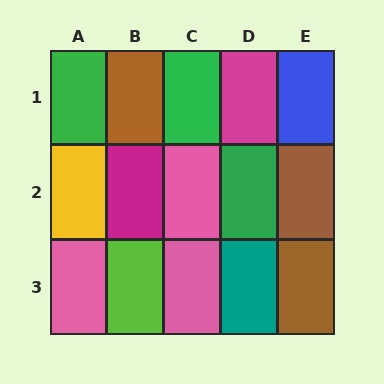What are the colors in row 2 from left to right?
Yellow, magenta, pink, green, brown.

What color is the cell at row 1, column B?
Brown.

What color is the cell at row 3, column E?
Brown.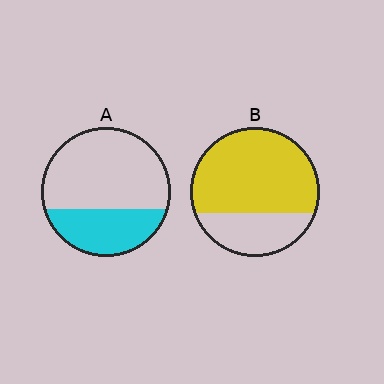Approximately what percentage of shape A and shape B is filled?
A is approximately 35% and B is approximately 70%.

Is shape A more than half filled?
No.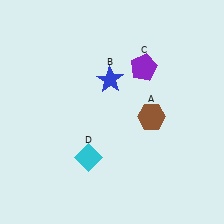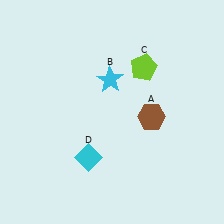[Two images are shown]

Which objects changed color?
B changed from blue to cyan. C changed from purple to lime.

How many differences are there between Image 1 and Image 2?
There are 2 differences between the two images.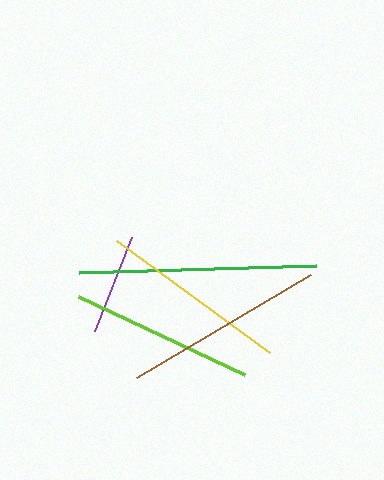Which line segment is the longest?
The green line is the longest at approximately 236 pixels.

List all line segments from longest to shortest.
From longest to shortest: green, brown, yellow, lime, purple.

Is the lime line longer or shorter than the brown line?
The brown line is longer than the lime line.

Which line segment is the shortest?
The purple line is the shortest at approximately 101 pixels.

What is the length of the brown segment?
The brown segment is approximately 202 pixels long.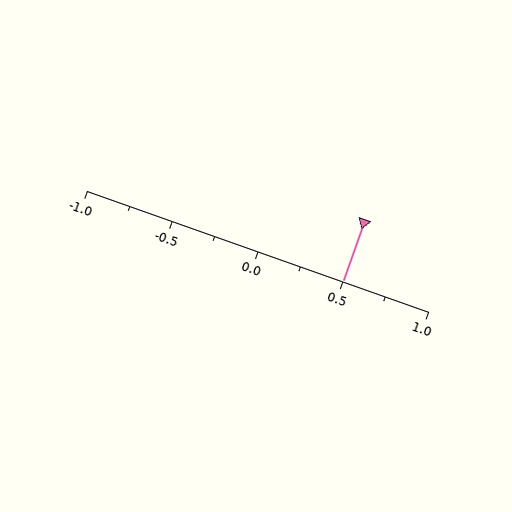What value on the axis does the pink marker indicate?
The marker indicates approximately 0.5.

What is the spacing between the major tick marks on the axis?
The major ticks are spaced 0.5 apart.